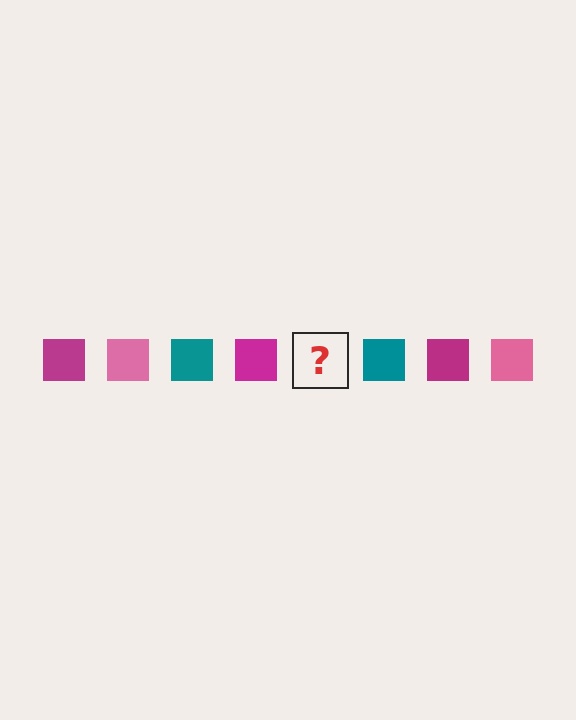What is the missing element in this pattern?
The missing element is a pink square.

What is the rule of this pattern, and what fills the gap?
The rule is that the pattern cycles through magenta, pink, teal squares. The gap should be filled with a pink square.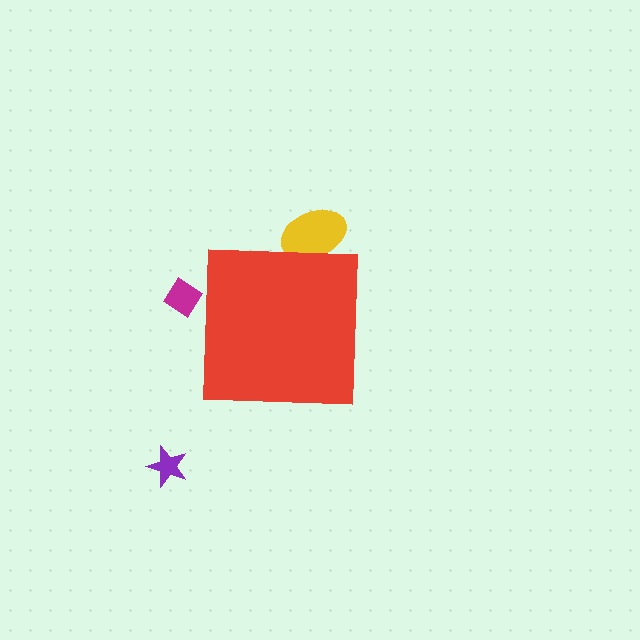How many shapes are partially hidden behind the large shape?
2 shapes are partially hidden.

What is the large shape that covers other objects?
A red square.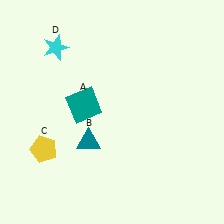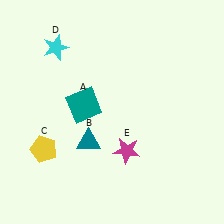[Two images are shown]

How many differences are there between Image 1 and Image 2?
There is 1 difference between the two images.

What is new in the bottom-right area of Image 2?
A magenta star (E) was added in the bottom-right area of Image 2.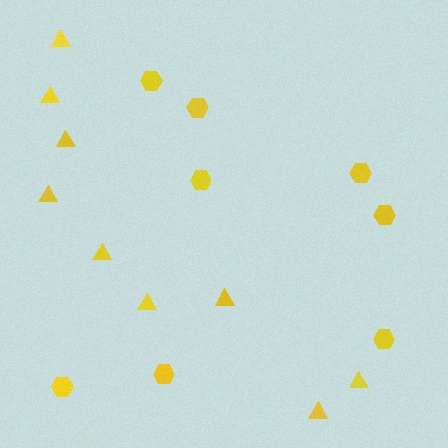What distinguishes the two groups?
There are 2 groups: one group of triangles (9) and one group of hexagons (8).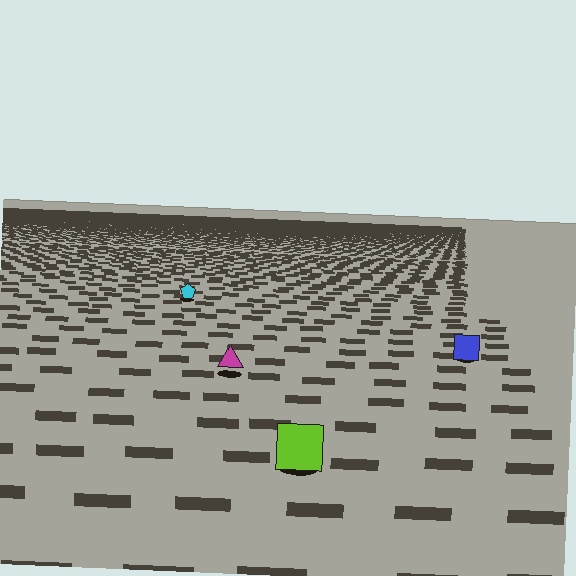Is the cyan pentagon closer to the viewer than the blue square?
No. The blue square is closer — you can tell from the texture gradient: the ground texture is coarser near it.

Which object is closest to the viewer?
The lime square is closest. The texture marks near it are larger and more spread out.